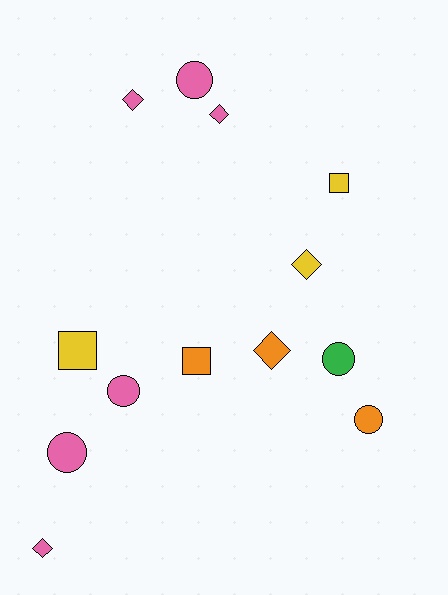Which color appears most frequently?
Pink, with 6 objects.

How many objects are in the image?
There are 13 objects.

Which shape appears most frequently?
Circle, with 5 objects.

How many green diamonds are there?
There are no green diamonds.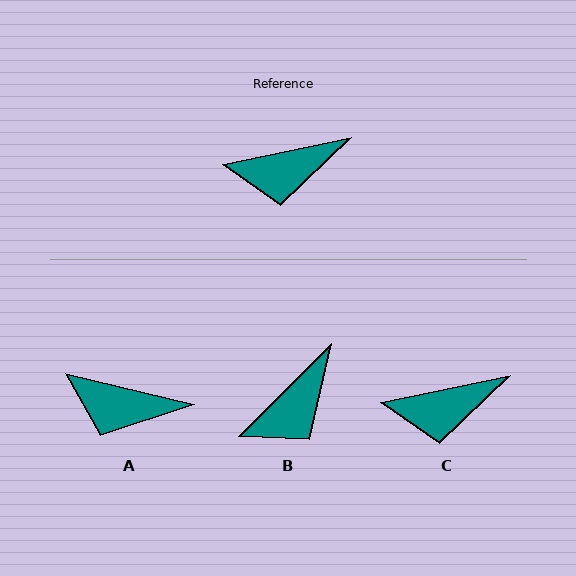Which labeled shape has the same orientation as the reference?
C.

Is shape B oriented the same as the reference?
No, it is off by about 33 degrees.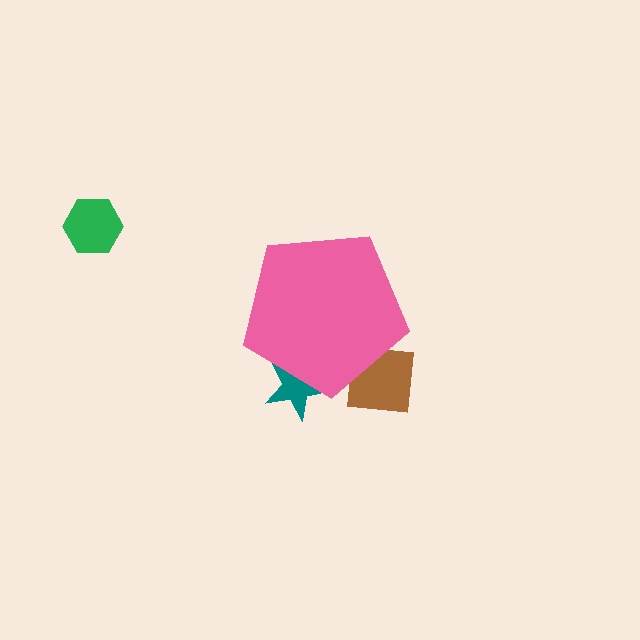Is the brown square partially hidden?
Yes, the brown square is partially hidden behind the pink pentagon.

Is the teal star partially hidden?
Yes, the teal star is partially hidden behind the pink pentagon.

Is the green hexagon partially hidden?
No, the green hexagon is fully visible.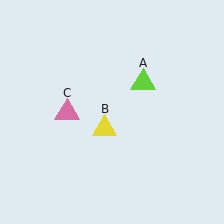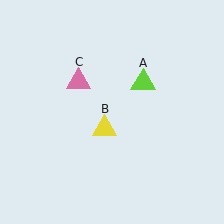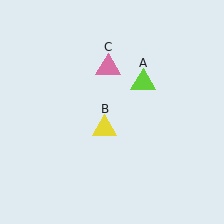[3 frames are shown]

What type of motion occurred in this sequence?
The pink triangle (object C) rotated clockwise around the center of the scene.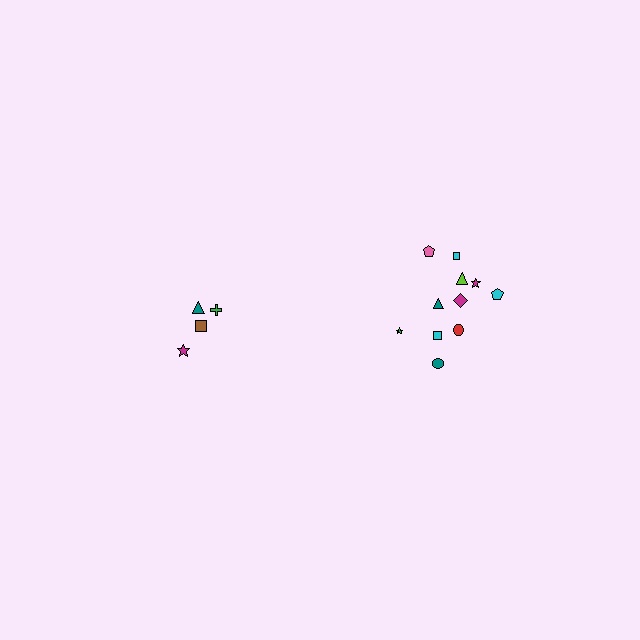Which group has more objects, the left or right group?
The right group.